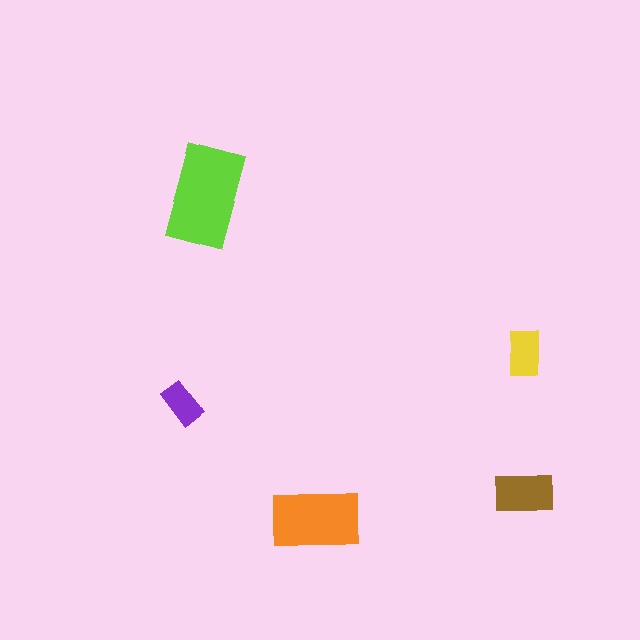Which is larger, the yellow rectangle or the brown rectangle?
The brown one.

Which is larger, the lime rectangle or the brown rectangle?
The lime one.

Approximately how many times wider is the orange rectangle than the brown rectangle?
About 1.5 times wider.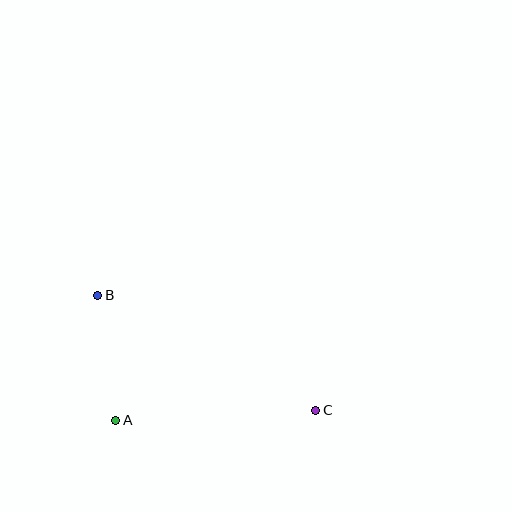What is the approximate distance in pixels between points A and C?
The distance between A and C is approximately 200 pixels.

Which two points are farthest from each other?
Points B and C are farthest from each other.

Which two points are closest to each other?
Points A and B are closest to each other.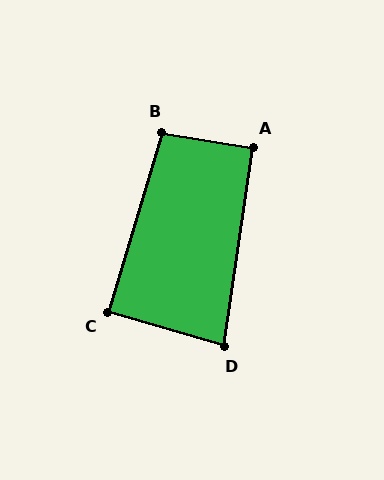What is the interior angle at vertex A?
Approximately 91 degrees (approximately right).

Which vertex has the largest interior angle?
B, at approximately 98 degrees.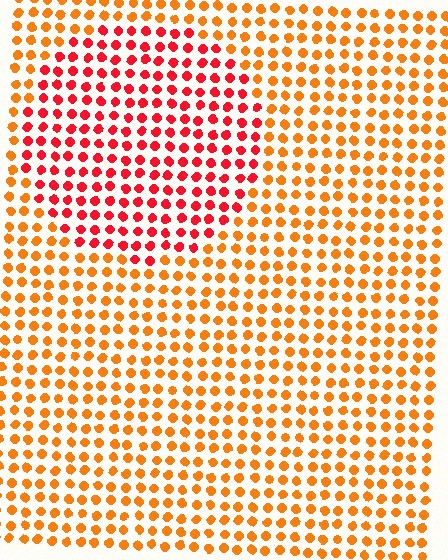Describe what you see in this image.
The image is filled with small orange elements in a uniform arrangement. A circle-shaped region is visible where the elements are tinted to a slightly different hue, forming a subtle color boundary.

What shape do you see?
I see a circle.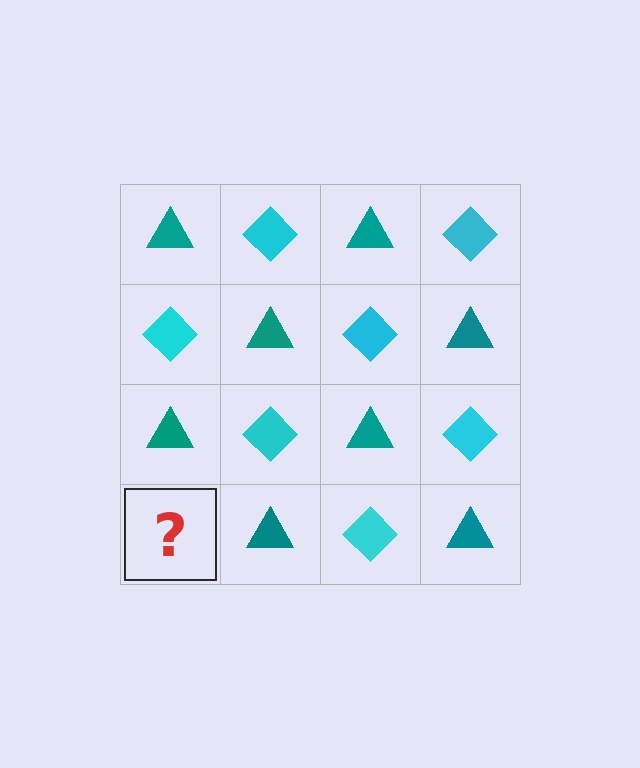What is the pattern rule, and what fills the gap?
The rule is that it alternates teal triangle and cyan diamond in a checkerboard pattern. The gap should be filled with a cyan diamond.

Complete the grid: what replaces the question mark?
The question mark should be replaced with a cyan diamond.